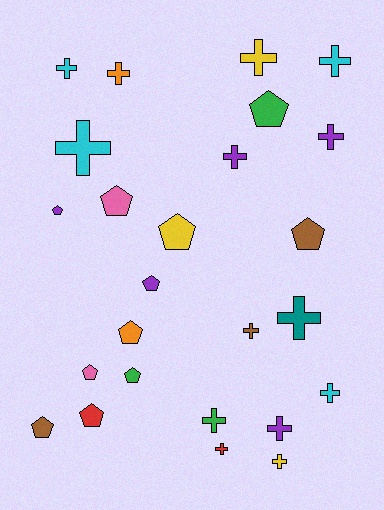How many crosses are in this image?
There are 14 crosses.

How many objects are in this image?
There are 25 objects.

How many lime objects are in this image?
There are no lime objects.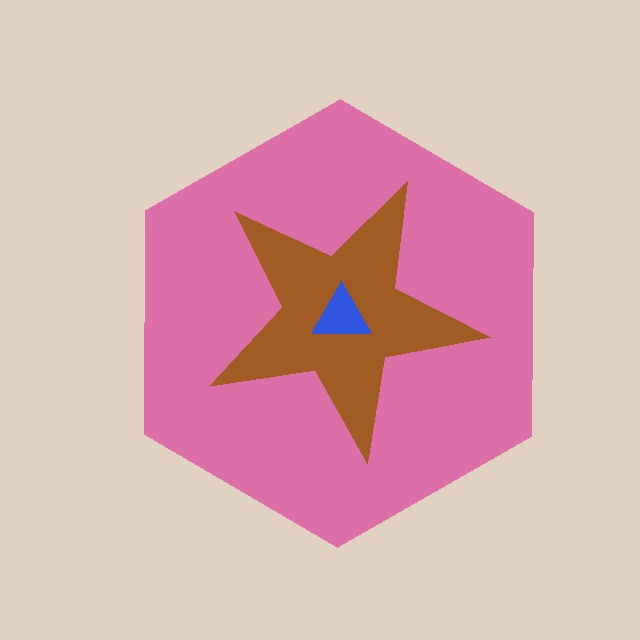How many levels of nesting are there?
3.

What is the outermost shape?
The pink hexagon.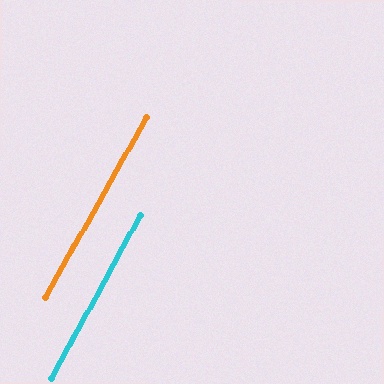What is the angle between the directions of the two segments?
Approximately 1 degree.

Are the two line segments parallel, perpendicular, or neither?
Parallel — their directions differ by only 0.5°.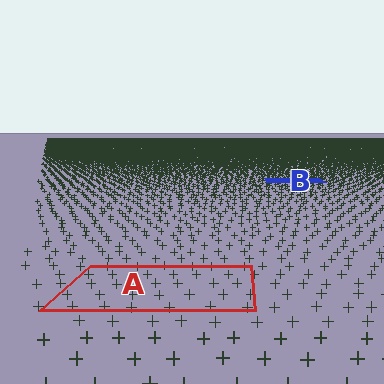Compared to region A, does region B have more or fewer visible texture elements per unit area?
Region B has more texture elements per unit area — they are packed more densely because it is farther away.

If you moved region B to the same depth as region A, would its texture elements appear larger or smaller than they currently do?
They would appear larger. At a closer depth, the same texture elements are projected at a bigger on-screen size.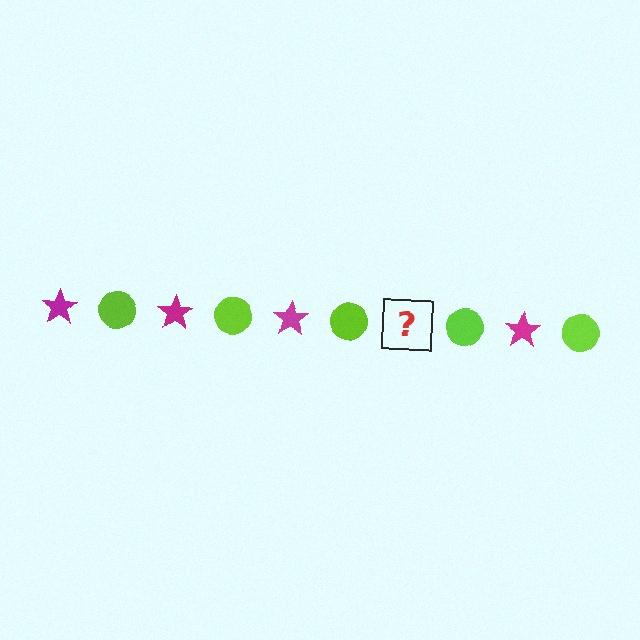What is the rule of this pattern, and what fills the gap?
The rule is that the pattern alternates between magenta star and lime circle. The gap should be filled with a magenta star.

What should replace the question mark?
The question mark should be replaced with a magenta star.